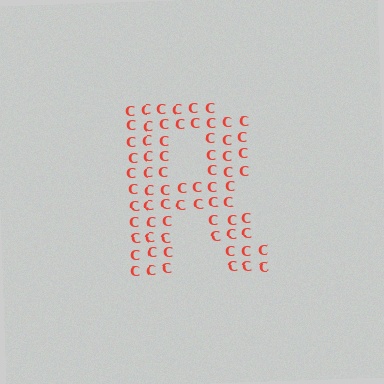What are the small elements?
The small elements are letter C's.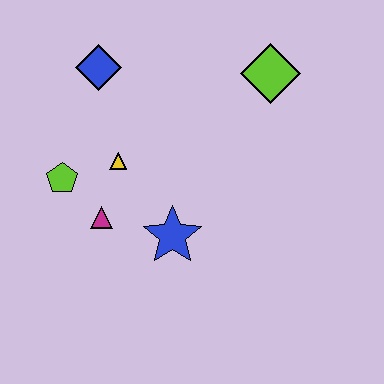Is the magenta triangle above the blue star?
Yes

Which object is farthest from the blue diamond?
The blue star is farthest from the blue diamond.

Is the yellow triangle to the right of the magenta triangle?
Yes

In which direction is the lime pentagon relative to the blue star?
The lime pentagon is to the left of the blue star.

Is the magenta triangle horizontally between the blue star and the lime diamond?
No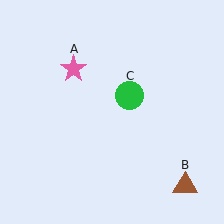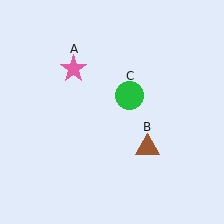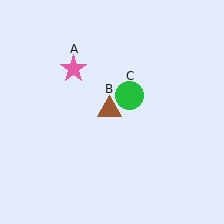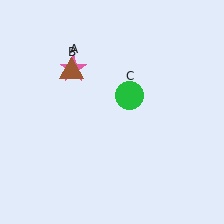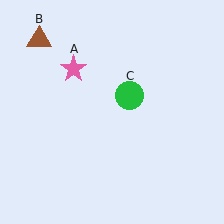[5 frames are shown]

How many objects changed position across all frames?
1 object changed position: brown triangle (object B).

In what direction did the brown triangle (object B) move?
The brown triangle (object B) moved up and to the left.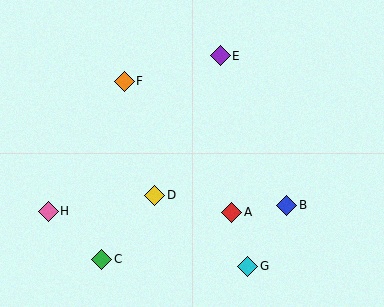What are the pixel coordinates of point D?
Point D is at (155, 195).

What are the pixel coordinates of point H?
Point H is at (48, 211).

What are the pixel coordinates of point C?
Point C is at (102, 259).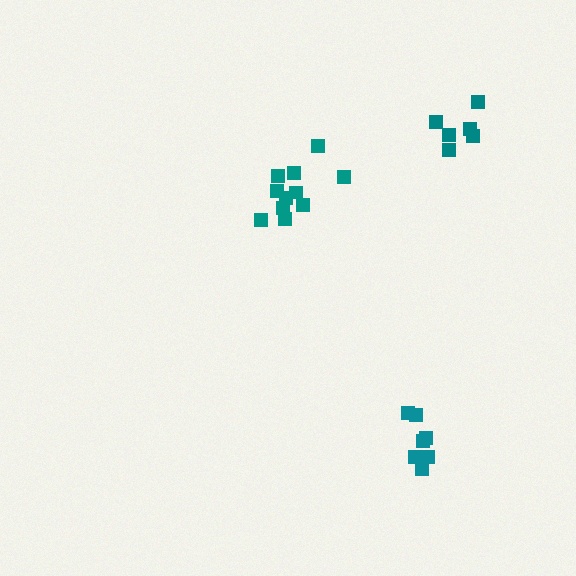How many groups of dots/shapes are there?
There are 3 groups.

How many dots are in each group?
Group 1: 7 dots, Group 2: 11 dots, Group 3: 6 dots (24 total).